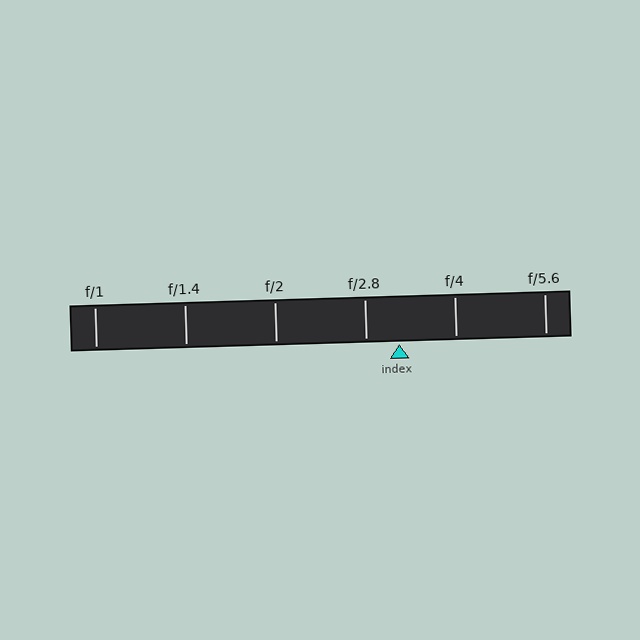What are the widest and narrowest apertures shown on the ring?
The widest aperture shown is f/1 and the narrowest is f/5.6.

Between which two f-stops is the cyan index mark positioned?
The index mark is between f/2.8 and f/4.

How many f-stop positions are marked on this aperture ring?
There are 6 f-stop positions marked.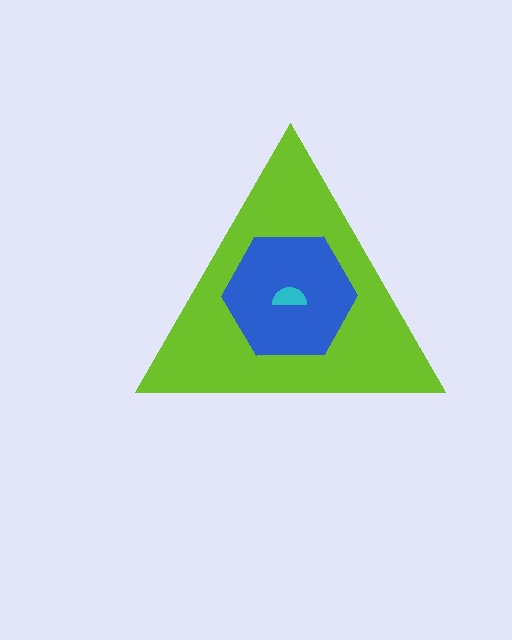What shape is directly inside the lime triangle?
The blue hexagon.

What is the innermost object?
The cyan semicircle.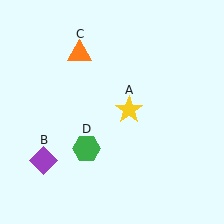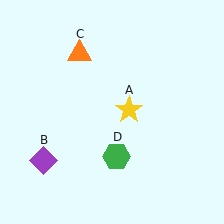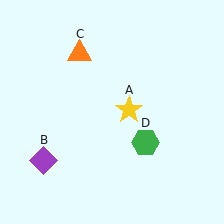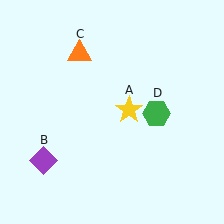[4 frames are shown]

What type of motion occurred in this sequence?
The green hexagon (object D) rotated counterclockwise around the center of the scene.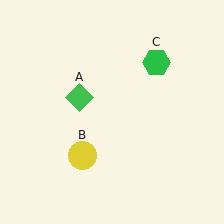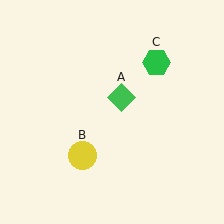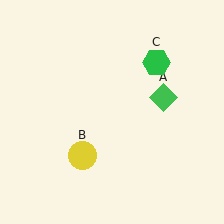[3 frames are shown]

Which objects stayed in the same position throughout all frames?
Yellow circle (object B) and green hexagon (object C) remained stationary.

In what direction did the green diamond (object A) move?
The green diamond (object A) moved right.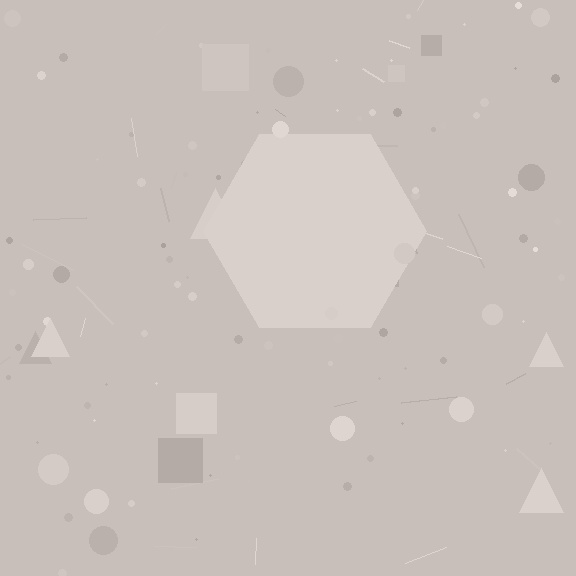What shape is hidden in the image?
A hexagon is hidden in the image.